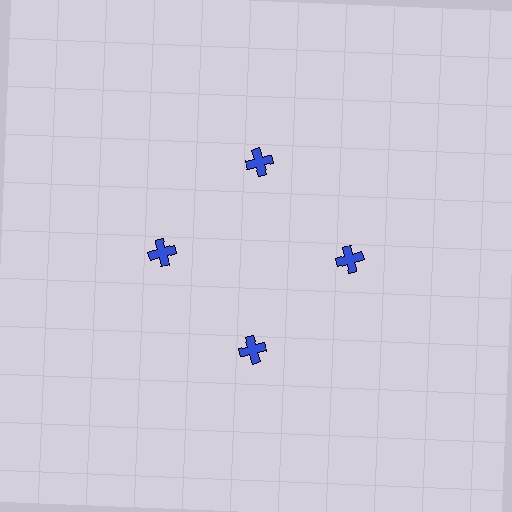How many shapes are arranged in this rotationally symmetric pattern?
There are 4 shapes, arranged in 4 groups of 1.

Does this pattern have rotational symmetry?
Yes, this pattern has 4-fold rotational symmetry. It looks the same after rotating 90 degrees around the center.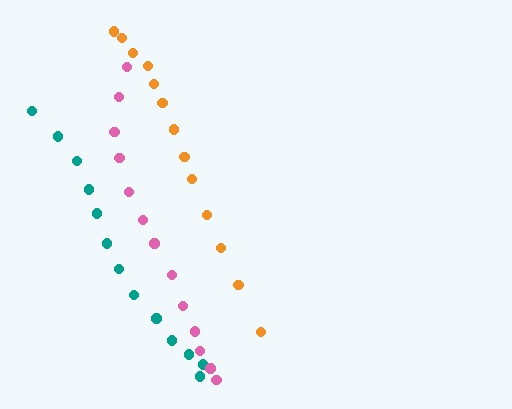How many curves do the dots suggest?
There are 3 distinct paths.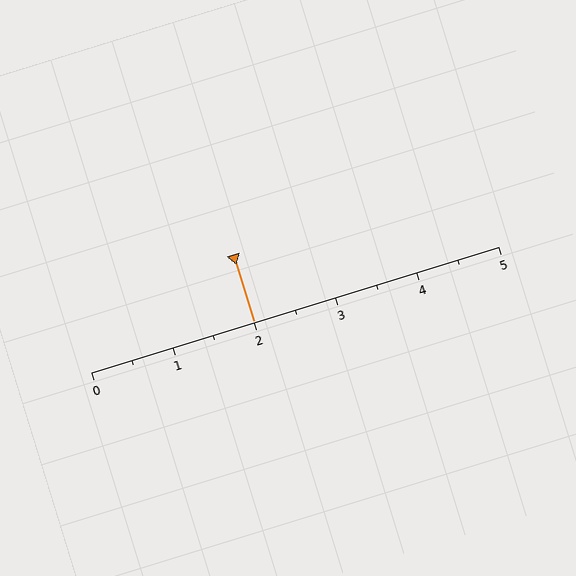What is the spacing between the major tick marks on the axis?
The major ticks are spaced 1 apart.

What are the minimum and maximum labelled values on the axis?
The axis runs from 0 to 5.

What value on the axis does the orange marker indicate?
The marker indicates approximately 2.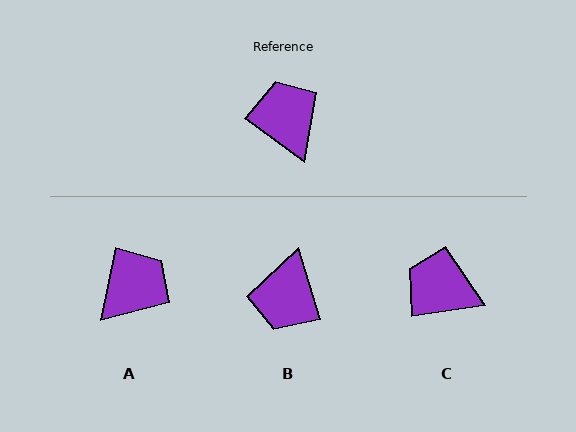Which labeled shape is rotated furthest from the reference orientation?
B, about 143 degrees away.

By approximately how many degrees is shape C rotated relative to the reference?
Approximately 44 degrees counter-clockwise.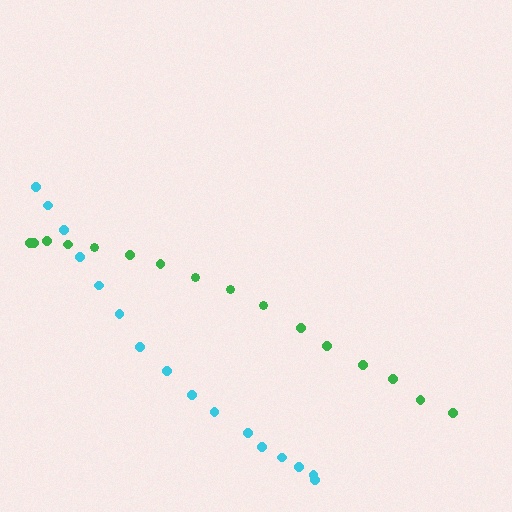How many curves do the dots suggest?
There are 2 distinct paths.